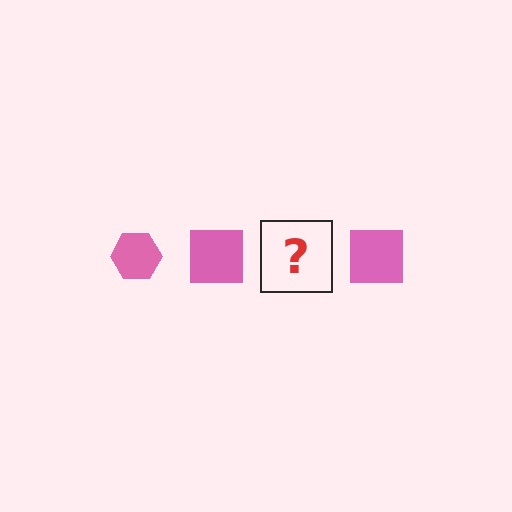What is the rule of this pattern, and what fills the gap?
The rule is that the pattern cycles through hexagon, square shapes in pink. The gap should be filled with a pink hexagon.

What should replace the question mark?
The question mark should be replaced with a pink hexagon.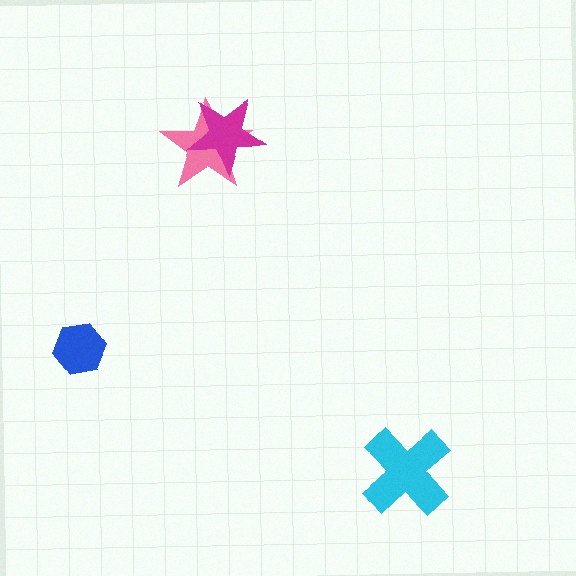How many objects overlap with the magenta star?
1 object overlaps with the magenta star.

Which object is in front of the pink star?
The magenta star is in front of the pink star.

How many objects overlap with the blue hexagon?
0 objects overlap with the blue hexagon.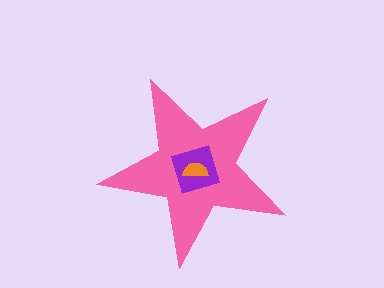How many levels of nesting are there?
3.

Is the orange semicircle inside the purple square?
Yes.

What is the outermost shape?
The pink star.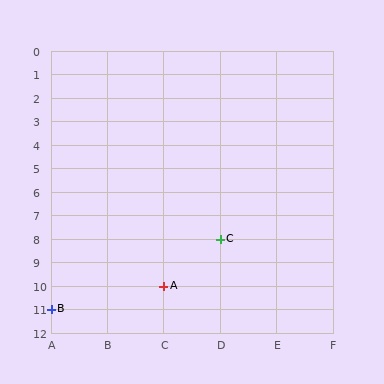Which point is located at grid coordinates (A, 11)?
Point B is at (A, 11).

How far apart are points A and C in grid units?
Points A and C are 1 column and 2 rows apart (about 2.2 grid units diagonally).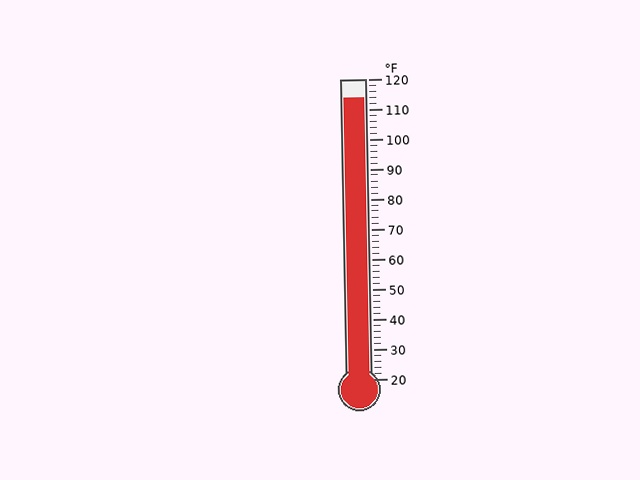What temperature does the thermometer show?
The thermometer shows approximately 114°F.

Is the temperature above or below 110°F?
The temperature is above 110°F.